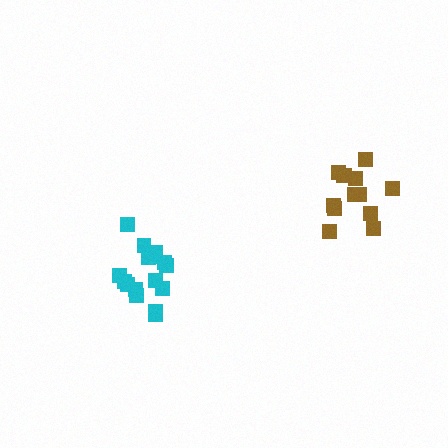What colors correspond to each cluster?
The clusters are colored: brown, cyan.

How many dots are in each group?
Group 1: 13 dots, Group 2: 16 dots (29 total).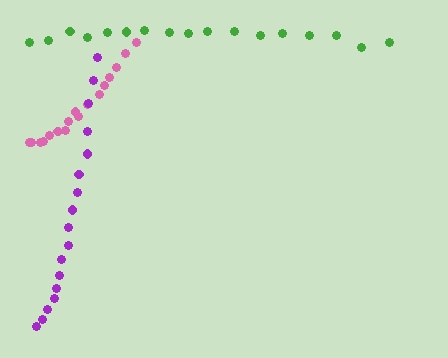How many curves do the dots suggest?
There are 3 distinct paths.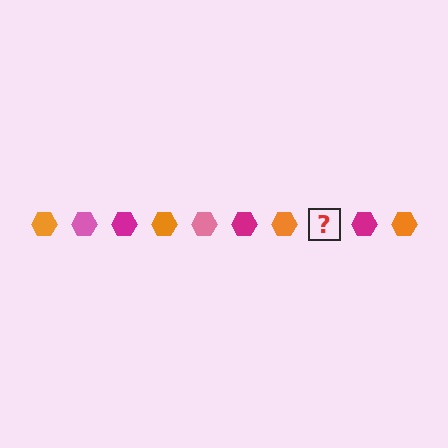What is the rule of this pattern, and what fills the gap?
The rule is that the pattern cycles through orange, pink, magenta hexagons. The gap should be filled with a pink hexagon.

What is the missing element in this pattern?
The missing element is a pink hexagon.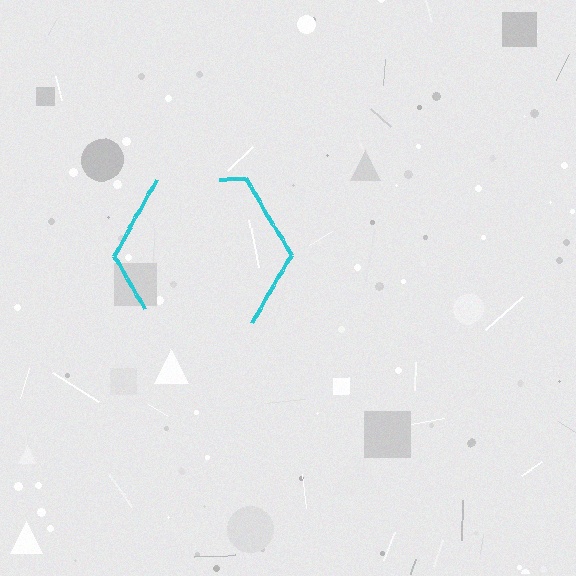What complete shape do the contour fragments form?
The contour fragments form a hexagon.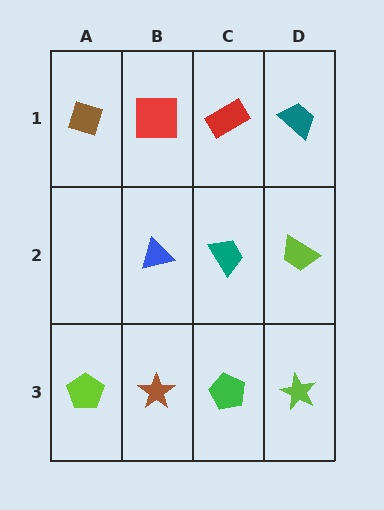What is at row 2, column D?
A lime trapezoid.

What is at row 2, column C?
A teal trapezoid.